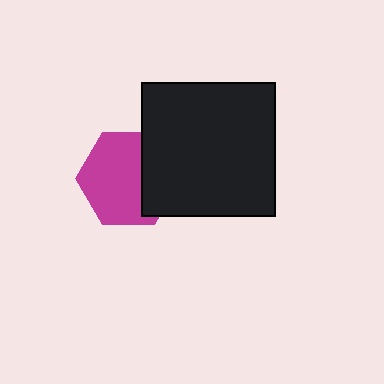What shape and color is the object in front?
The object in front is a black square.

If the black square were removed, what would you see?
You would see the complete magenta hexagon.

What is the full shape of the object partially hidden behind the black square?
The partially hidden object is a magenta hexagon.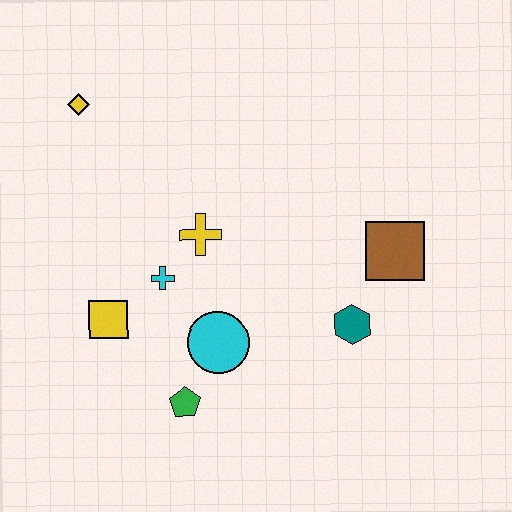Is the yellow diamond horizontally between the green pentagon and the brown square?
No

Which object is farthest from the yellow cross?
The brown square is farthest from the yellow cross.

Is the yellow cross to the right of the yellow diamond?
Yes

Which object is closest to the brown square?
The teal hexagon is closest to the brown square.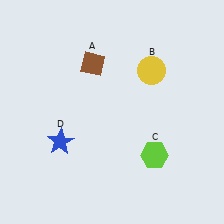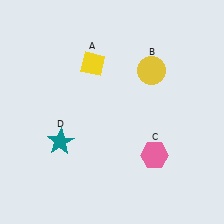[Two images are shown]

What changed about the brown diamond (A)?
In Image 1, A is brown. In Image 2, it changed to yellow.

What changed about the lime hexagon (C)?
In Image 1, C is lime. In Image 2, it changed to pink.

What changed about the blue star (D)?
In Image 1, D is blue. In Image 2, it changed to teal.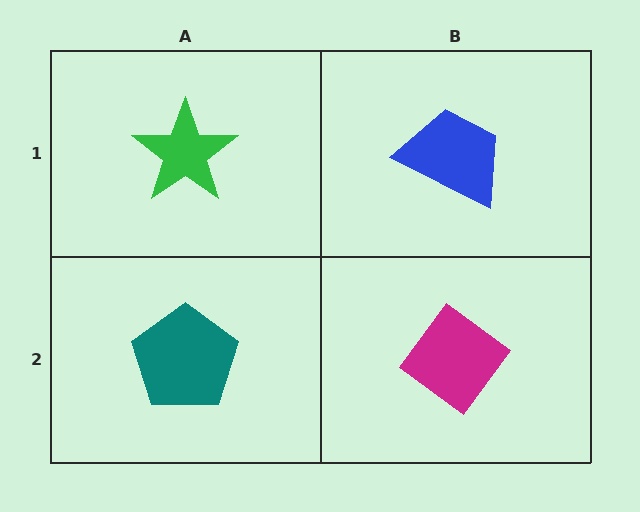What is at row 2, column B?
A magenta diamond.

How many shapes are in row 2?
2 shapes.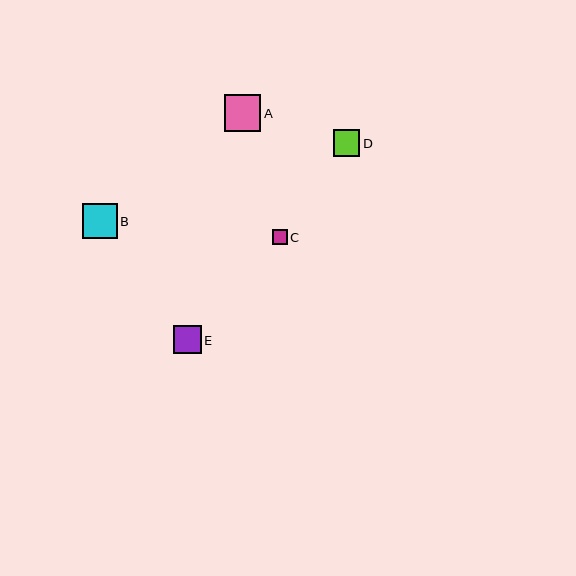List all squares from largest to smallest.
From largest to smallest: A, B, E, D, C.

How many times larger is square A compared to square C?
Square A is approximately 2.4 times the size of square C.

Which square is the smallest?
Square C is the smallest with a size of approximately 15 pixels.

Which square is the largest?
Square A is the largest with a size of approximately 36 pixels.